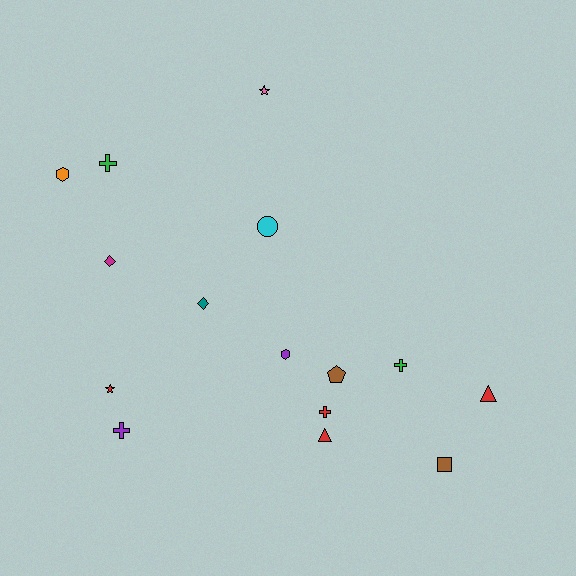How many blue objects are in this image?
There are no blue objects.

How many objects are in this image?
There are 15 objects.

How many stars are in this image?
There are 2 stars.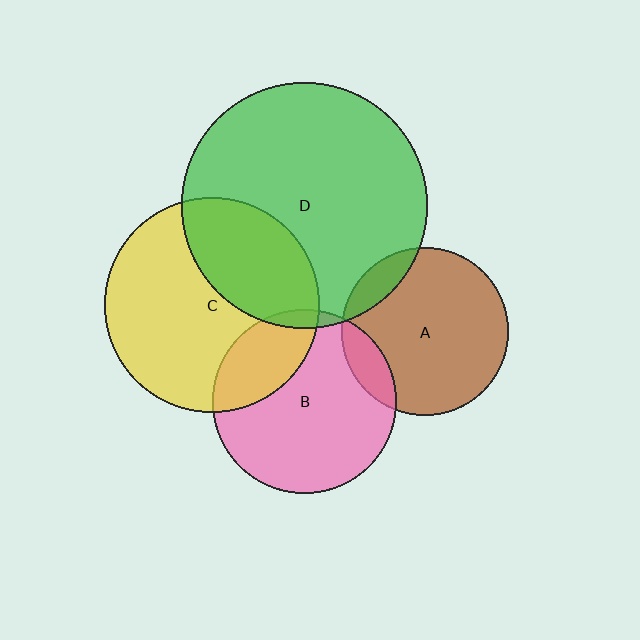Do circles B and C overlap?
Yes.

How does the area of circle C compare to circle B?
Approximately 1.4 times.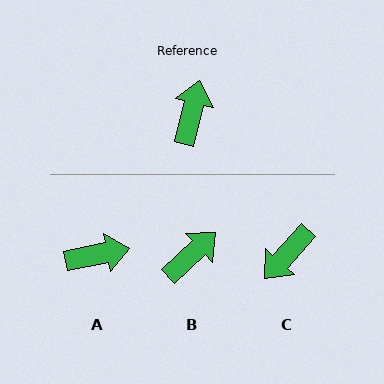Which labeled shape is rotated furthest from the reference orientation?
C, about 153 degrees away.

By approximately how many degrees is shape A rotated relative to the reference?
Approximately 65 degrees clockwise.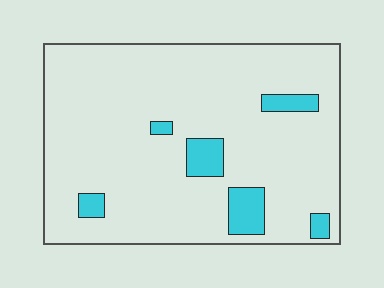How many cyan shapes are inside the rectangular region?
6.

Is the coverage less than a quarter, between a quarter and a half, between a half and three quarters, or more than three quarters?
Less than a quarter.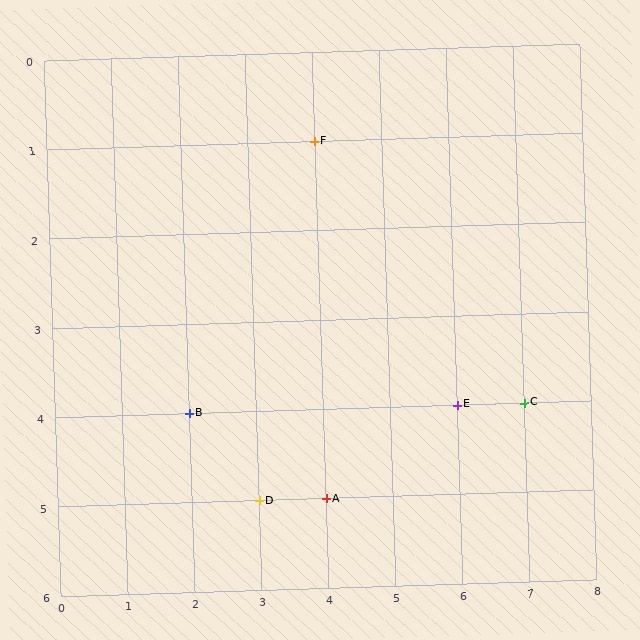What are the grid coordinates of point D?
Point D is at grid coordinates (3, 5).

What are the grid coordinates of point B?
Point B is at grid coordinates (2, 4).